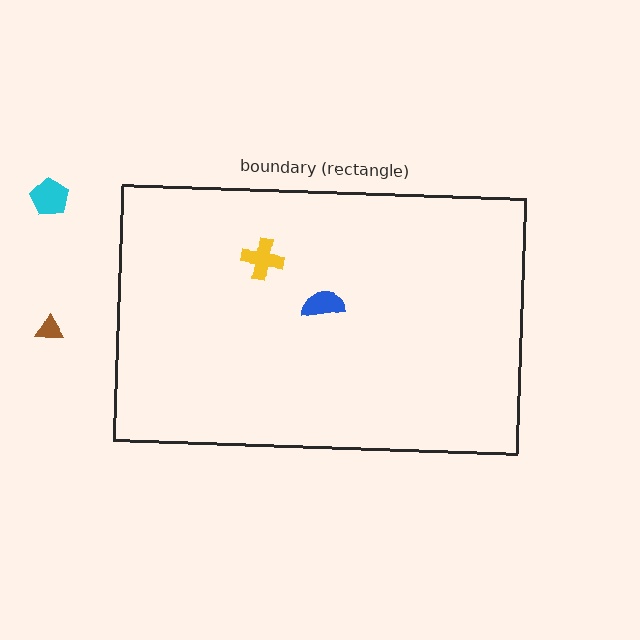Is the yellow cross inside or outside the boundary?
Inside.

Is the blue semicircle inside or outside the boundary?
Inside.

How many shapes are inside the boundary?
2 inside, 2 outside.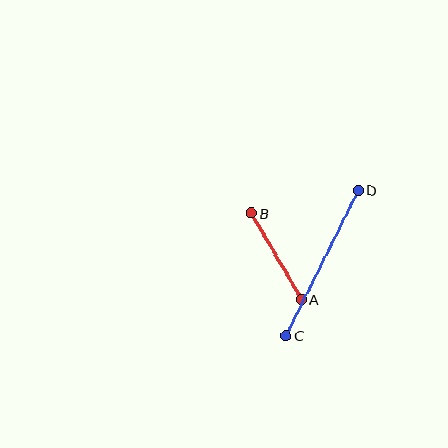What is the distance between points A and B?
The distance is approximately 100 pixels.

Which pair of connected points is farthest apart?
Points C and D are farthest apart.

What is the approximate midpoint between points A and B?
The midpoint is at approximately (277, 256) pixels.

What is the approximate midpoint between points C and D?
The midpoint is at approximately (322, 263) pixels.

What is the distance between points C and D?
The distance is approximately 162 pixels.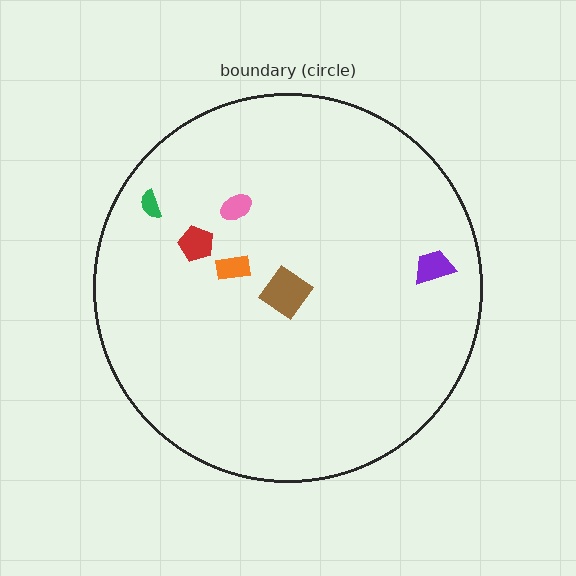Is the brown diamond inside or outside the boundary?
Inside.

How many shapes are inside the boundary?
6 inside, 0 outside.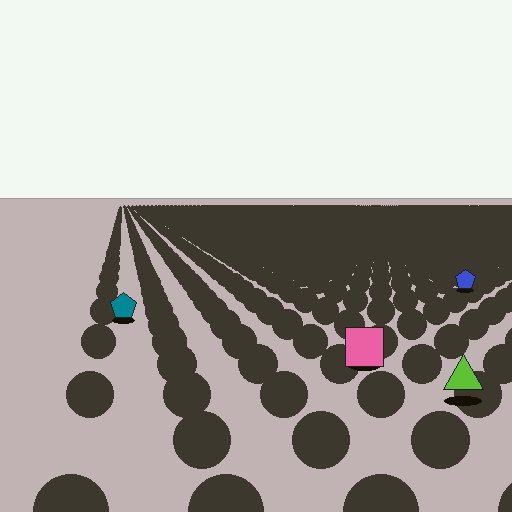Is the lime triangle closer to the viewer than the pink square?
Yes. The lime triangle is closer — you can tell from the texture gradient: the ground texture is coarser near it.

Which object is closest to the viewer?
The lime triangle is closest. The texture marks near it are larger and more spread out.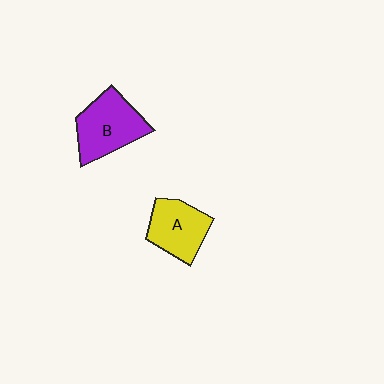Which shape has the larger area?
Shape B (purple).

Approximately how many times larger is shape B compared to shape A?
Approximately 1.2 times.